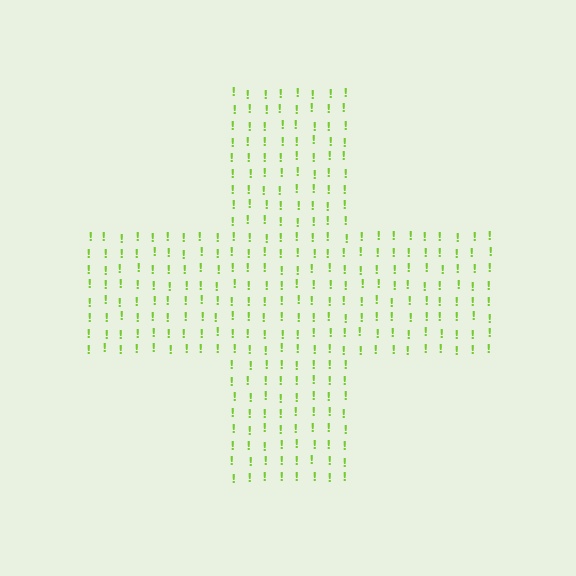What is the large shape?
The large shape is a cross.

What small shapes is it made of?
It is made of small exclamation marks.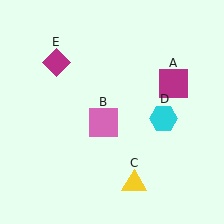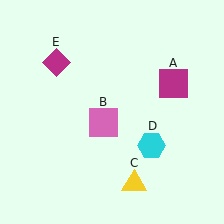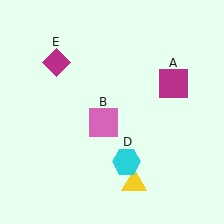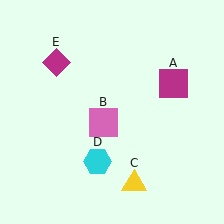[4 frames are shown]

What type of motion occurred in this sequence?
The cyan hexagon (object D) rotated clockwise around the center of the scene.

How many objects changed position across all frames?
1 object changed position: cyan hexagon (object D).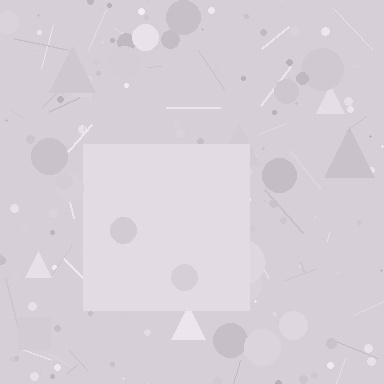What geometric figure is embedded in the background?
A square is embedded in the background.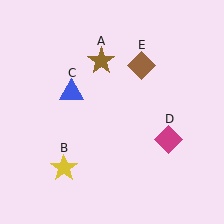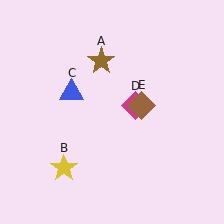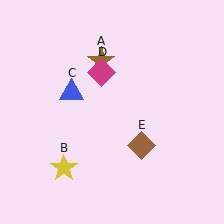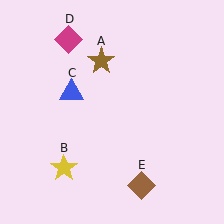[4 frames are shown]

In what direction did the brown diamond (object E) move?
The brown diamond (object E) moved down.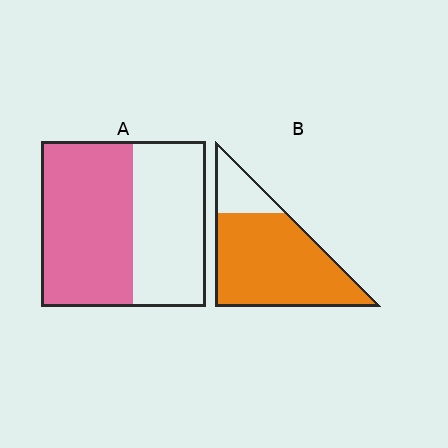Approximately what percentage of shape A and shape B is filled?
A is approximately 55% and B is approximately 80%.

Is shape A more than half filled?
Yes.